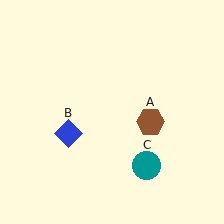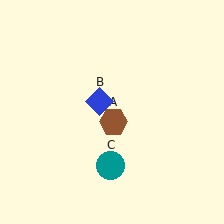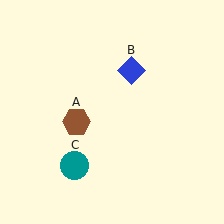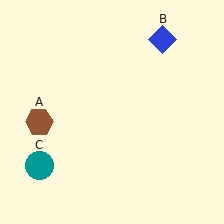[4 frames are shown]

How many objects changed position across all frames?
3 objects changed position: brown hexagon (object A), blue diamond (object B), teal circle (object C).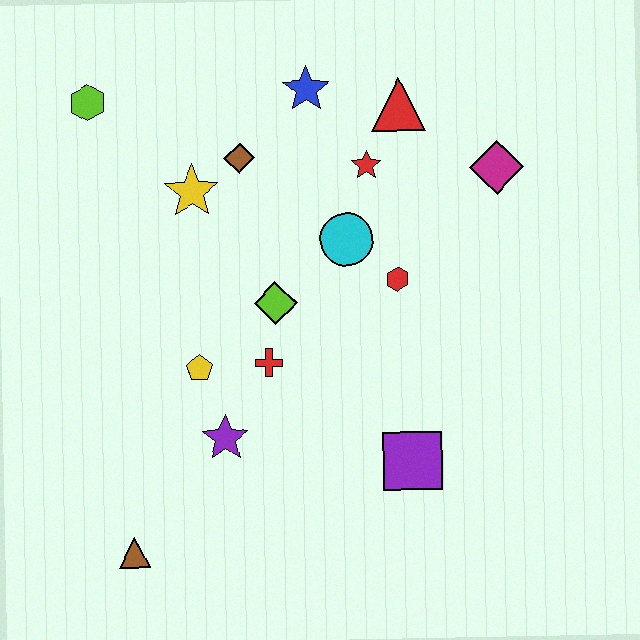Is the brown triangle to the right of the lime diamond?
No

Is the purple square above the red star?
No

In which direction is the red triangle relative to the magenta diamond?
The red triangle is to the left of the magenta diamond.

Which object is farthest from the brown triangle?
The magenta diamond is farthest from the brown triangle.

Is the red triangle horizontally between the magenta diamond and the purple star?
Yes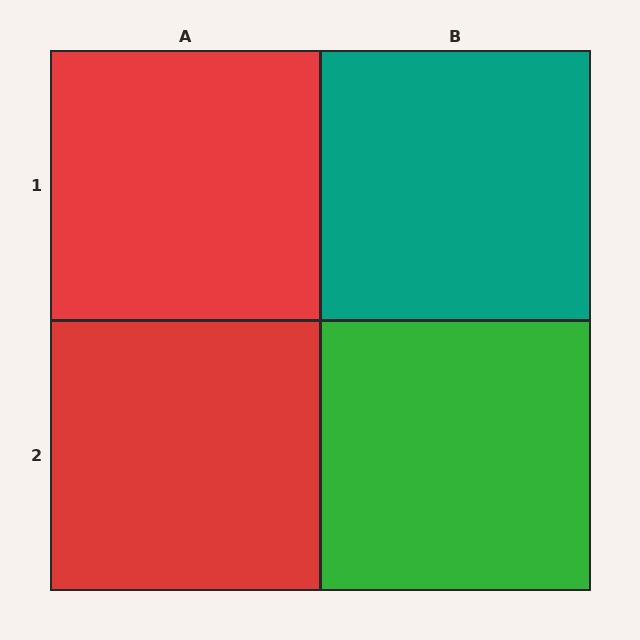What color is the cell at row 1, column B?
Teal.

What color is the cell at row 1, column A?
Red.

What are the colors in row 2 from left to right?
Red, green.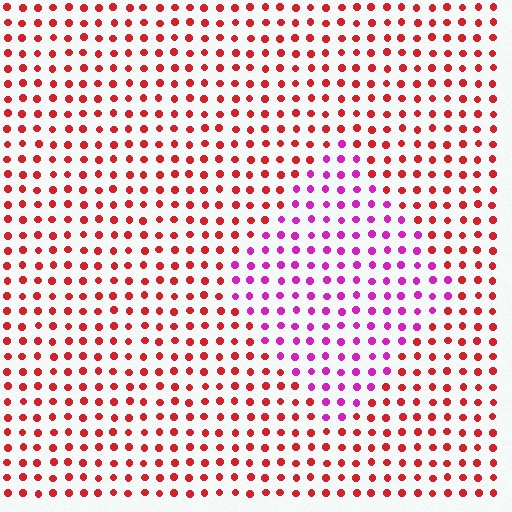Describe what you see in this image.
The image is filled with small red elements in a uniform arrangement. A diamond-shaped region is visible where the elements are tinted to a slightly different hue, forming a subtle color boundary.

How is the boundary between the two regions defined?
The boundary is defined purely by a slight shift in hue (about 50 degrees). Spacing, size, and orientation are identical on both sides.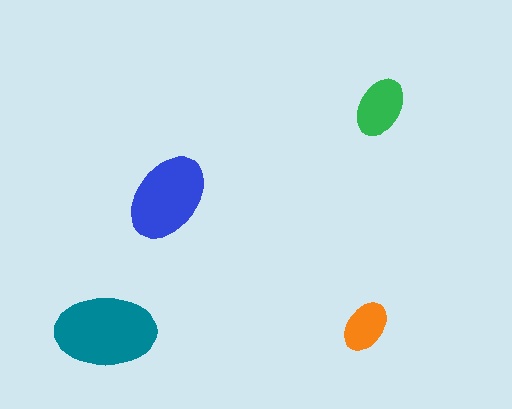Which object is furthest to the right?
The green ellipse is rightmost.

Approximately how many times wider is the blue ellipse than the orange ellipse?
About 1.5 times wider.